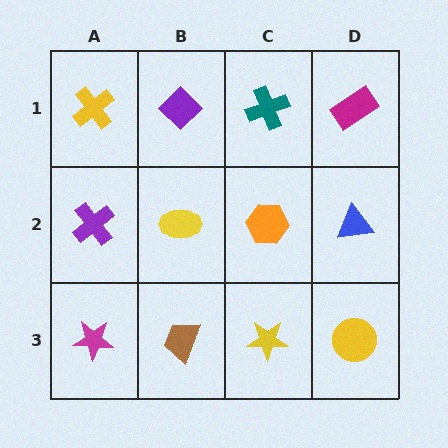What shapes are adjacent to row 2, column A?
A yellow cross (row 1, column A), a magenta star (row 3, column A), a yellow ellipse (row 2, column B).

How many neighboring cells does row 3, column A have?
2.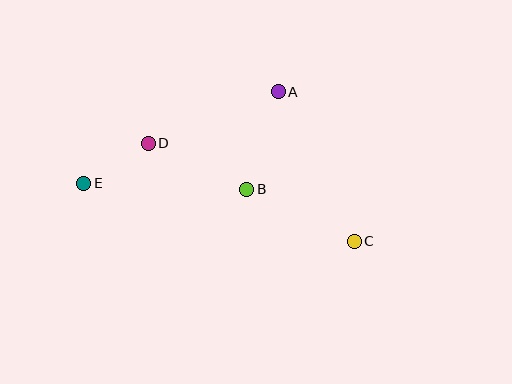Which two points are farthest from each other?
Points C and E are farthest from each other.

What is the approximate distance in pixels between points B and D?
The distance between B and D is approximately 109 pixels.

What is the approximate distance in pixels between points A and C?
The distance between A and C is approximately 168 pixels.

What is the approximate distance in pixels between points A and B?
The distance between A and B is approximately 103 pixels.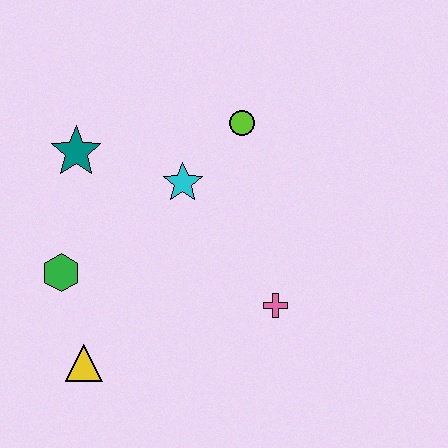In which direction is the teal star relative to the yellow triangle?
The teal star is above the yellow triangle.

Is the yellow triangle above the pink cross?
No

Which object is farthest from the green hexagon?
The lime circle is farthest from the green hexagon.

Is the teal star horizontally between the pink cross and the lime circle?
No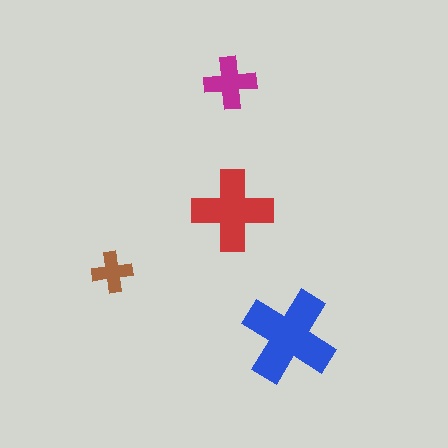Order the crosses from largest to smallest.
the blue one, the red one, the magenta one, the brown one.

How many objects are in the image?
There are 4 objects in the image.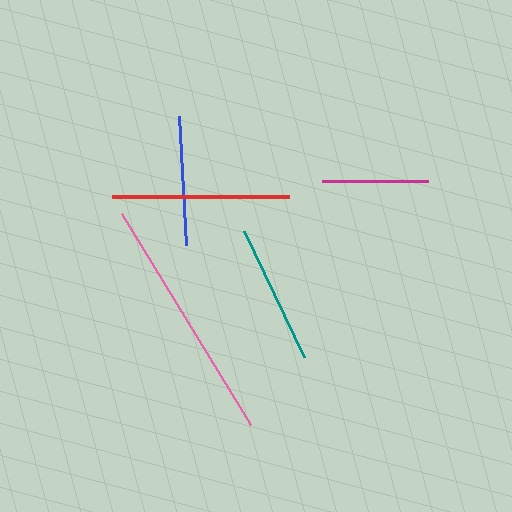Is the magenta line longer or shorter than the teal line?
The teal line is longer than the magenta line.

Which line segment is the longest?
The pink line is the longest at approximately 248 pixels.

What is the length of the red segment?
The red segment is approximately 177 pixels long.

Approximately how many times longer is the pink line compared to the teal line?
The pink line is approximately 1.8 times the length of the teal line.